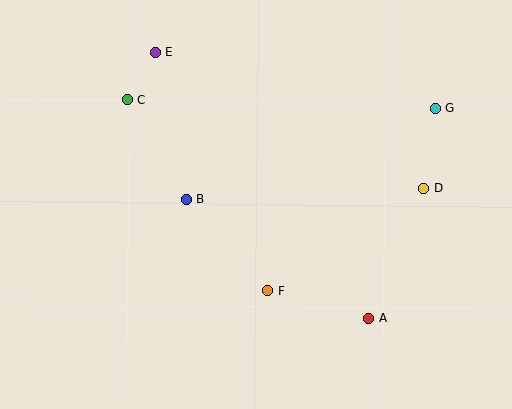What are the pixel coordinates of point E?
Point E is at (155, 52).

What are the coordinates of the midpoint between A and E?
The midpoint between A and E is at (262, 185).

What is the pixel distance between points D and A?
The distance between D and A is 142 pixels.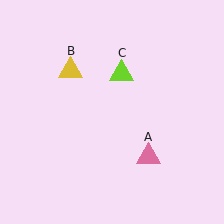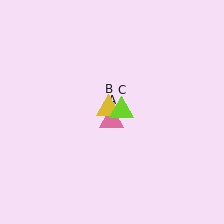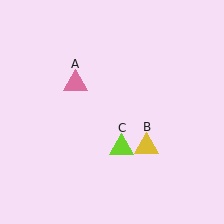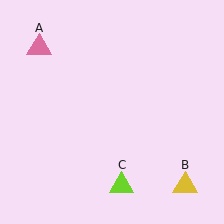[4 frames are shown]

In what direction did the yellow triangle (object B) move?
The yellow triangle (object B) moved down and to the right.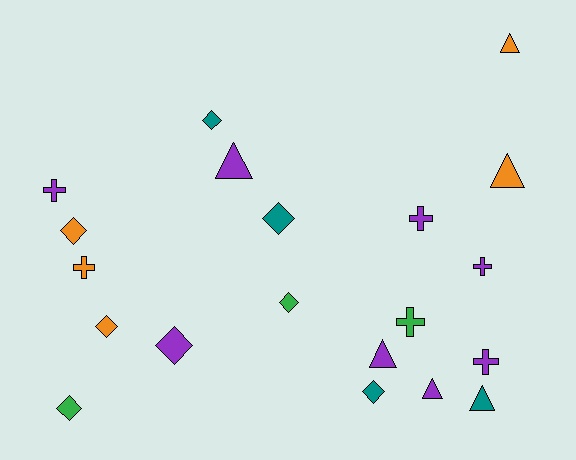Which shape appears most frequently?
Diamond, with 8 objects.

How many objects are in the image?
There are 20 objects.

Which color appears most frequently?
Purple, with 8 objects.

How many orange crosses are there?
There is 1 orange cross.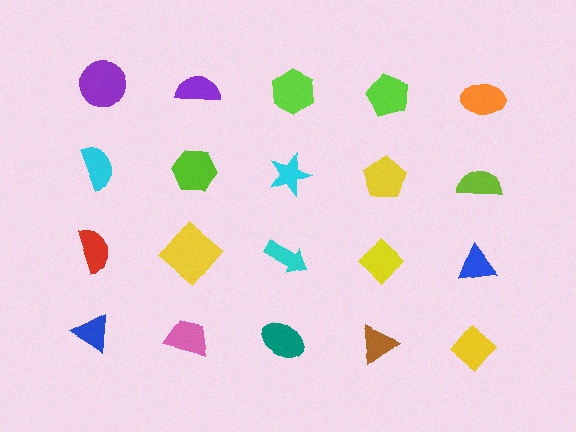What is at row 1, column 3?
A lime hexagon.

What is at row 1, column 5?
An orange ellipse.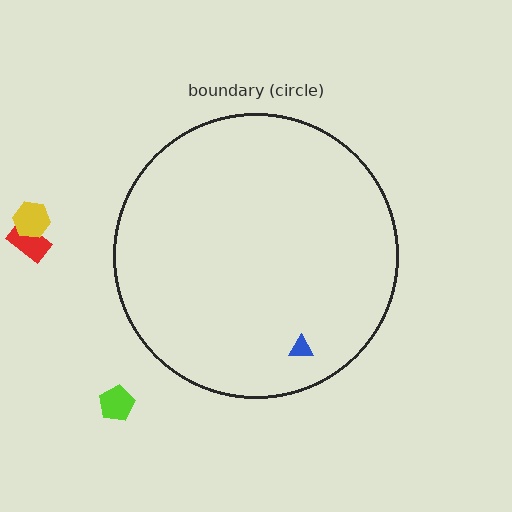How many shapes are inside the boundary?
1 inside, 3 outside.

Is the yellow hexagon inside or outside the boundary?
Outside.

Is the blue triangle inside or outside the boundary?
Inside.